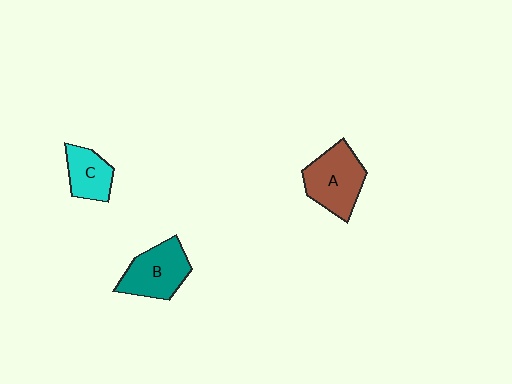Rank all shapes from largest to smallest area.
From largest to smallest: A (brown), B (teal), C (cyan).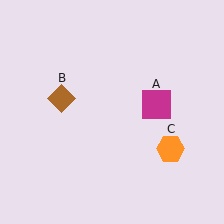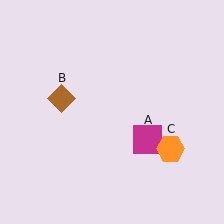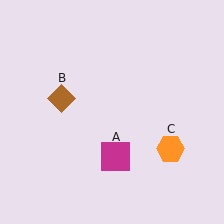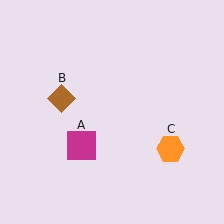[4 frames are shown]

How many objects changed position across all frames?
1 object changed position: magenta square (object A).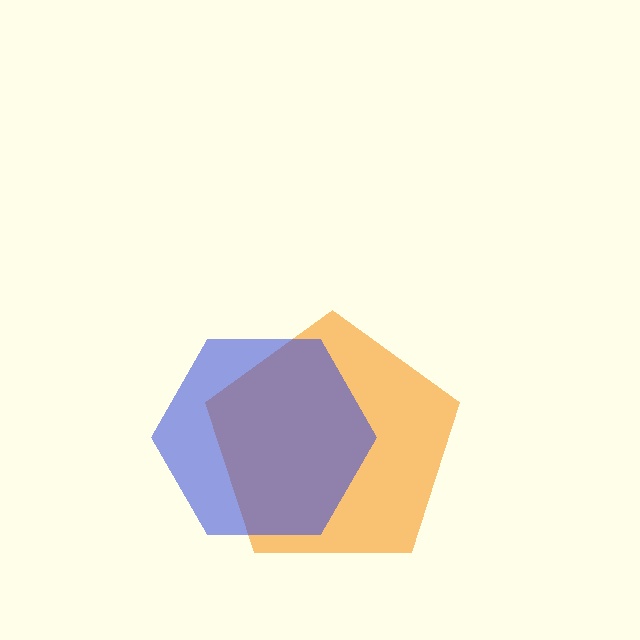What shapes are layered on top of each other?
The layered shapes are: an orange pentagon, a blue hexagon.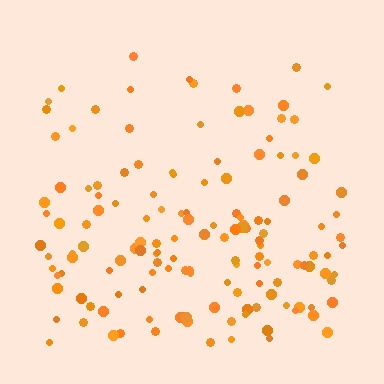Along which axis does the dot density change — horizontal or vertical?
Vertical.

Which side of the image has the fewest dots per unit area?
The top.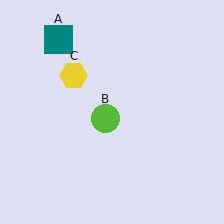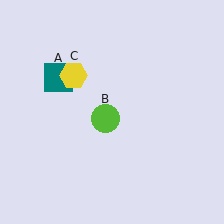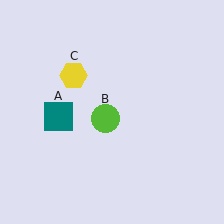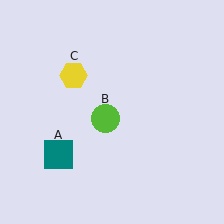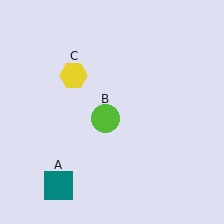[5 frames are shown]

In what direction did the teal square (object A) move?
The teal square (object A) moved down.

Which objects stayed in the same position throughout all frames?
Lime circle (object B) and yellow hexagon (object C) remained stationary.